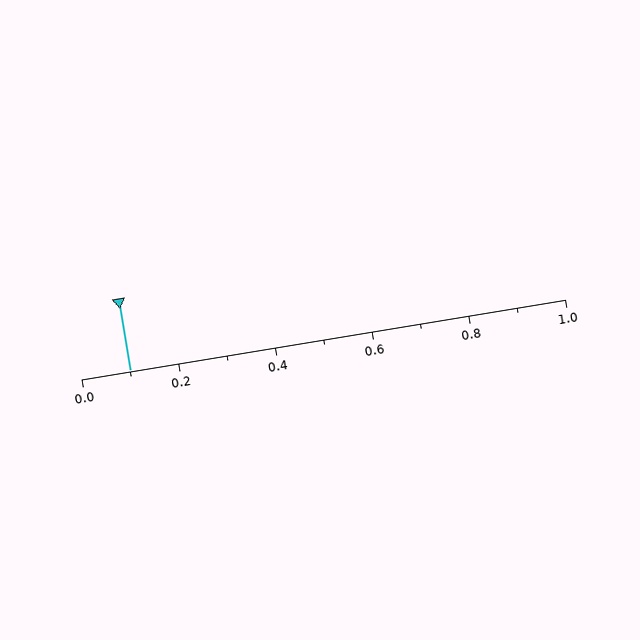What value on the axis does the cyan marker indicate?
The marker indicates approximately 0.1.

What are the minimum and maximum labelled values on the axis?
The axis runs from 0.0 to 1.0.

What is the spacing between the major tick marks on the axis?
The major ticks are spaced 0.2 apart.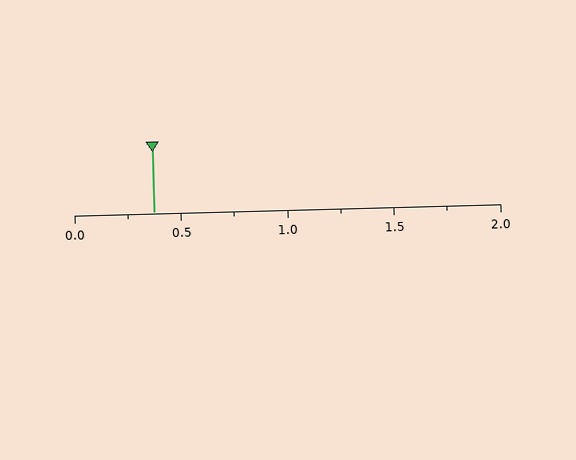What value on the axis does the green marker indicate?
The marker indicates approximately 0.38.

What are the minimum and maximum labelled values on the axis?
The axis runs from 0.0 to 2.0.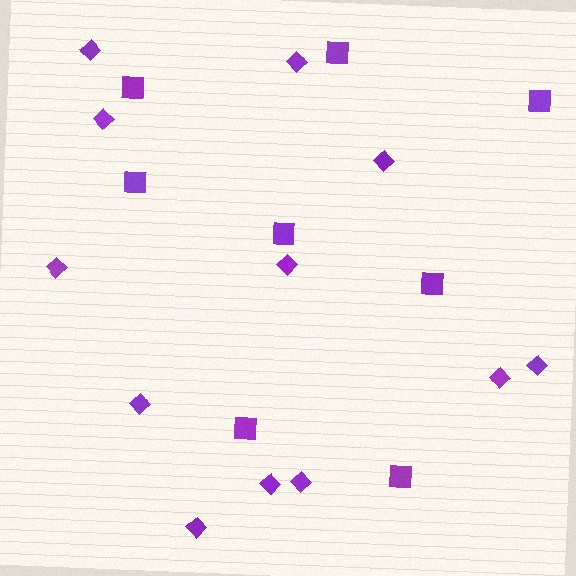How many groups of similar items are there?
There are 2 groups: one group of diamonds (12) and one group of squares (8).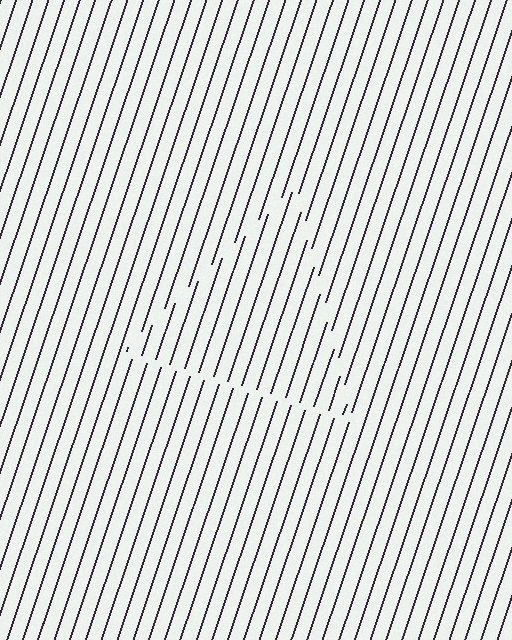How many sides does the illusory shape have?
3 sides — the line-ends trace a triangle.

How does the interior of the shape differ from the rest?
The interior of the shape contains the same grating, shifted by half a period — the contour is defined by the phase discontinuity where line-ends from the inner and outer gratings abut.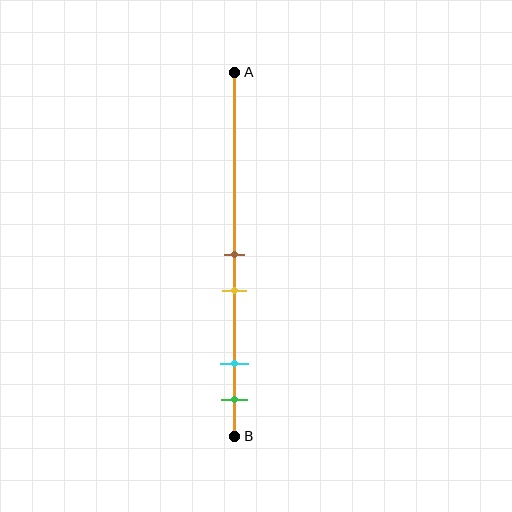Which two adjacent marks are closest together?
The brown and yellow marks are the closest adjacent pair.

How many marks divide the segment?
There are 4 marks dividing the segment.